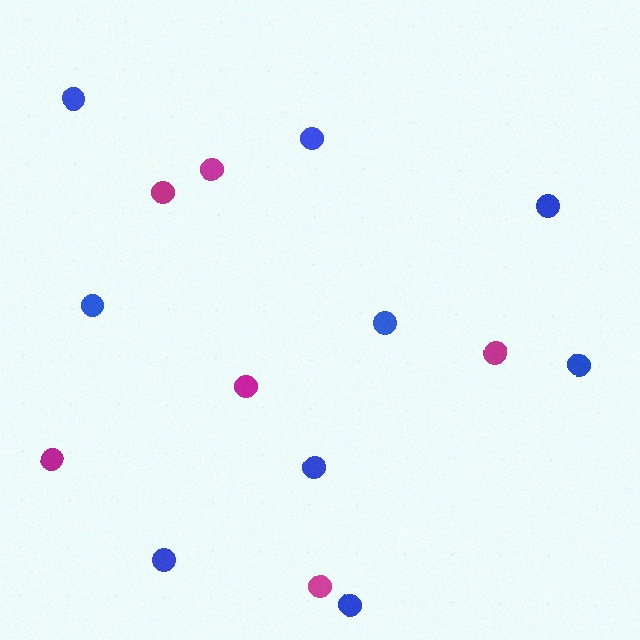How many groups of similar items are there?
There are 2 groups: one group of magenta circles (6) and one group of blue circles (9).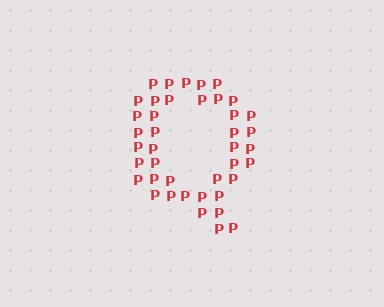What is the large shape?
The large shape is the letter Q.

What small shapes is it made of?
It is made of small letter P's.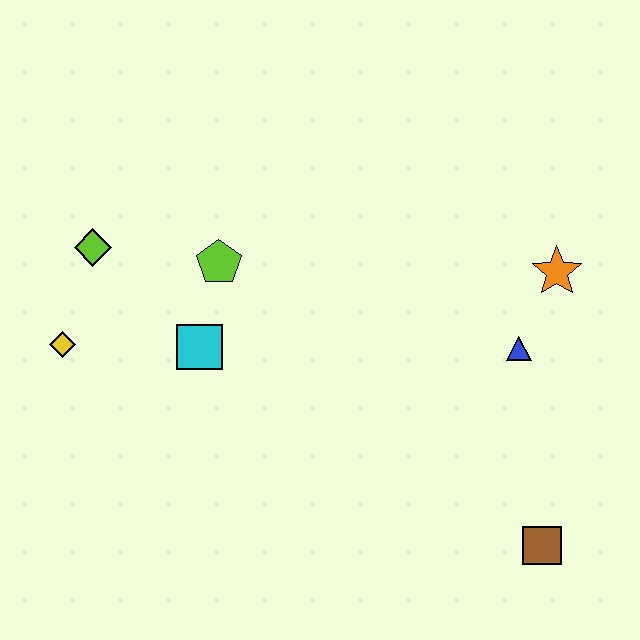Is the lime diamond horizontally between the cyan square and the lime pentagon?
No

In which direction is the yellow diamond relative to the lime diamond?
The yellow diamond is below the lime diamond.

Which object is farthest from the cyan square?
The brown square is farthest from the cyan square.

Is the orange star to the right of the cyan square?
Yes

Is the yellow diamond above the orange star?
No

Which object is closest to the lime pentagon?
The cyan square is closest to the lime pentagon.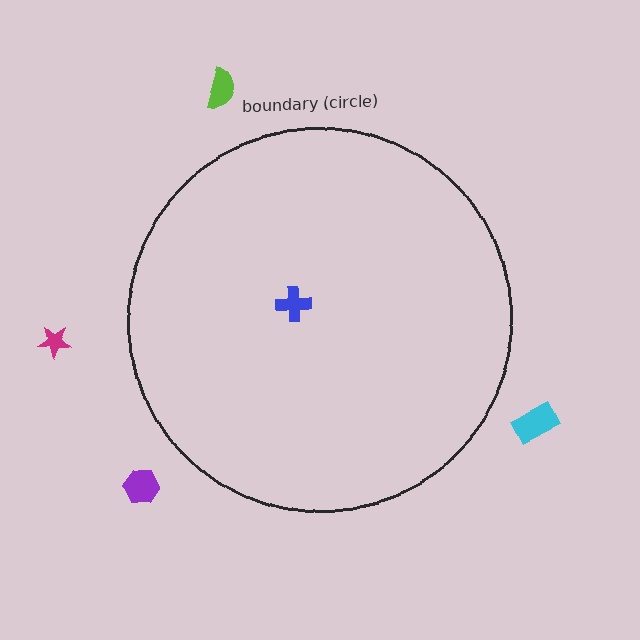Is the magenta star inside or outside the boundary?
Outside.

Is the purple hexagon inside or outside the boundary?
Outside.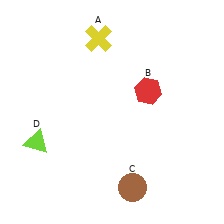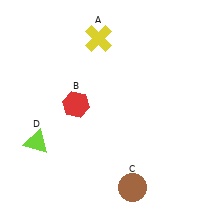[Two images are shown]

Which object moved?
The red hexagon (B) moved left.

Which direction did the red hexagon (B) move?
The red hexagon (B) moved left.